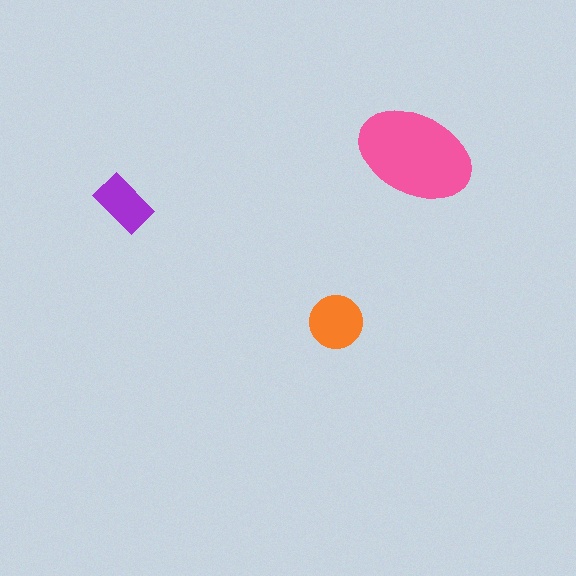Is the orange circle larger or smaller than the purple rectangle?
Larger.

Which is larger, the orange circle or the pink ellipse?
The pink ellipse.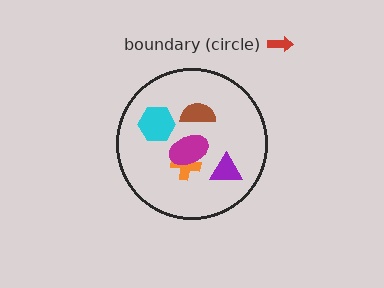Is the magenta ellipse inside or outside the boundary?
Inside.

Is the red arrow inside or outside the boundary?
Outside.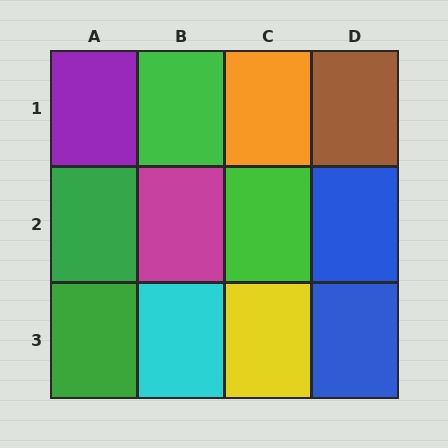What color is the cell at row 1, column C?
Orange.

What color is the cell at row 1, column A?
Purple.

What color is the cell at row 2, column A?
Green.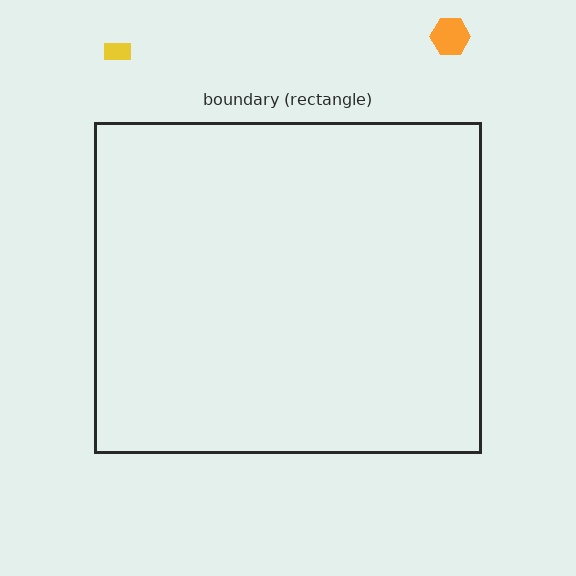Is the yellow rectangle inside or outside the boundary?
Outside.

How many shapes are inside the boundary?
0 inside, 2 outside.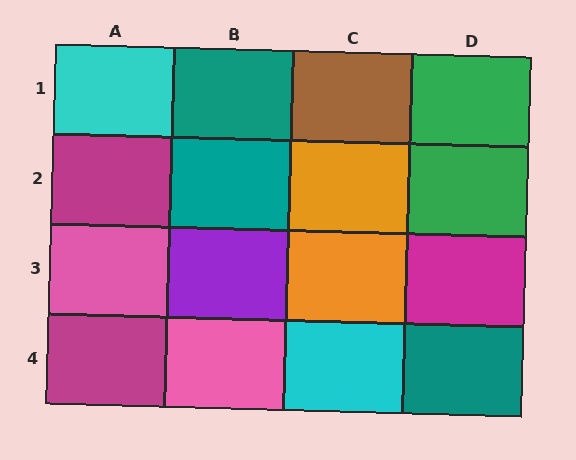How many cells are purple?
1 cell is purple.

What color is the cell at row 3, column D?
Magenta.